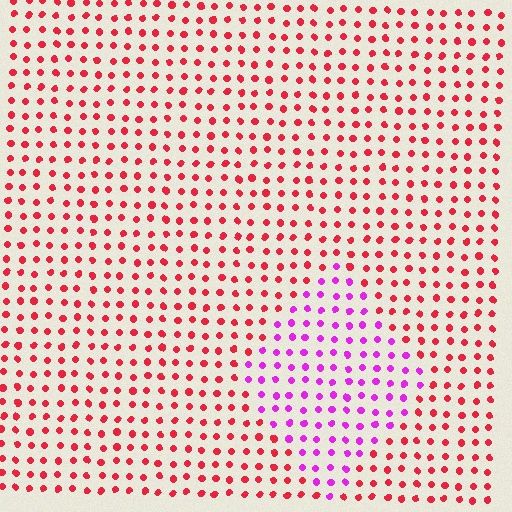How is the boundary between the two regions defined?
The boundary is defined purely by a slight shift in hue (about 53 degrees). Spacing, size, and orientation are identical on both sides.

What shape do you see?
I see a diamond.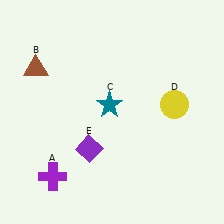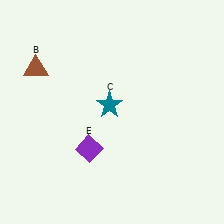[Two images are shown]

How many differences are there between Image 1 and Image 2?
There are 2 differences between the two images.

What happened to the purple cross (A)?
The purple cross (A) was removed in Image 2. It was in the bottom-left area of Image 1.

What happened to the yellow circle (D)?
The yellow circle (D) was removed in Image 2. It was in the top-right area of Image 1.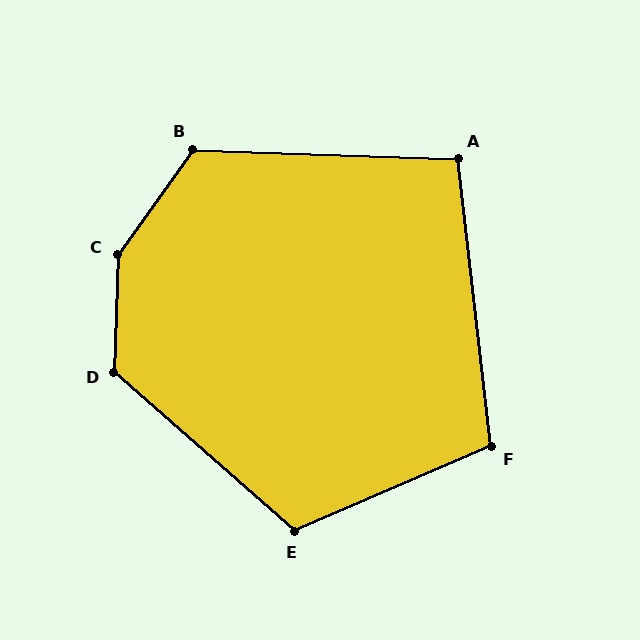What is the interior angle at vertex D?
Approximately 130 degrees (obtuse).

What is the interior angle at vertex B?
Approximately 124 degrees (obtuse).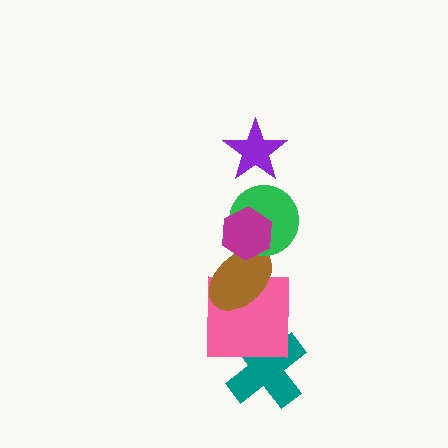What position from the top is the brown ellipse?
The brown ellipse is 4th from the top.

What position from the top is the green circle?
The green circle is 3rd from the top.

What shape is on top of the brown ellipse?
The green circle is on top of the brown ellipse.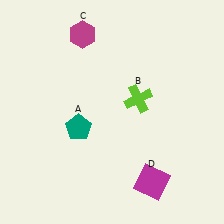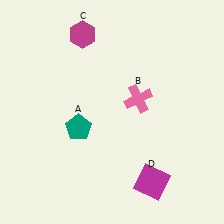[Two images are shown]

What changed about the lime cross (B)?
In Image 1, B is lime. In Image 2, it changed to pink.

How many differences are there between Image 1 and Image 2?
There is 1 difference between the two images.